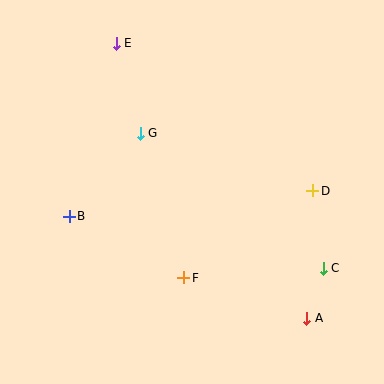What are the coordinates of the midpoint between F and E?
The midpoint between F and E is at (150, 161).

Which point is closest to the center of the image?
Point G at (140, 133) is closest to the center.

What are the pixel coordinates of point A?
Point A is at (307, 318).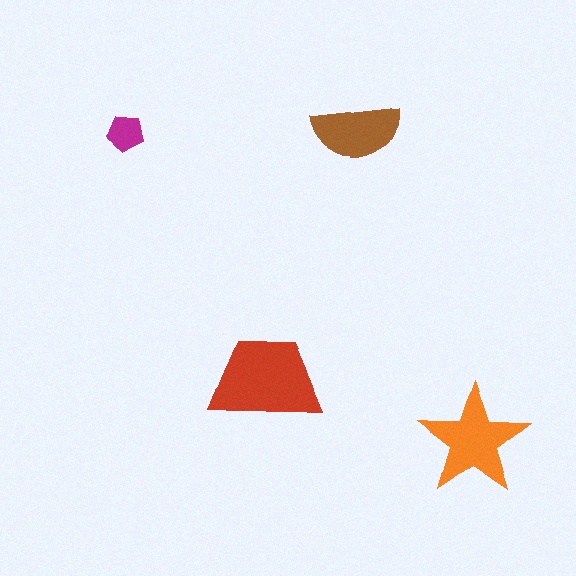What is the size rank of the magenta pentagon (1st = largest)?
4th.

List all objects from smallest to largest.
The magenta pentagon, the brown semicircle, the orange star, the red trapezoid.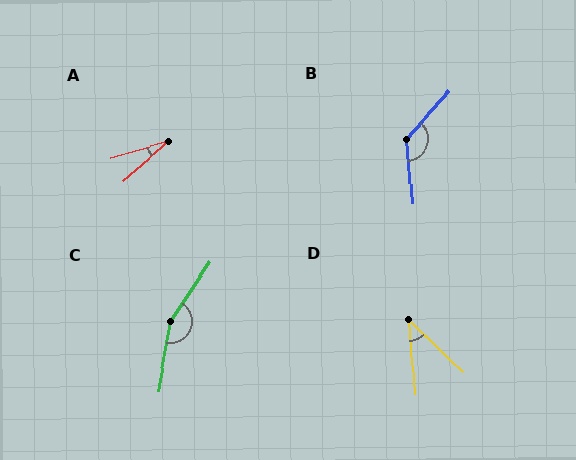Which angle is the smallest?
A, at approximately 25 degrees.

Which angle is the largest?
C, at approximately 156 degrees.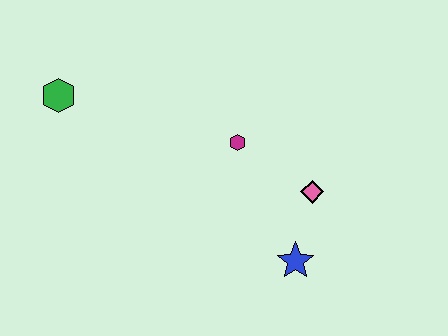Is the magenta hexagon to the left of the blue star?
Yes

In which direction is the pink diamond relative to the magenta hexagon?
The pink diamond is to the right of the magenta hexagon.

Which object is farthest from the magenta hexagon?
The green hexagon is farthest from the magenta hexagon.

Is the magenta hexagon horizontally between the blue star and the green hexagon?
Yes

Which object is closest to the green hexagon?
The magenta hexagon is closest to the green hexagon.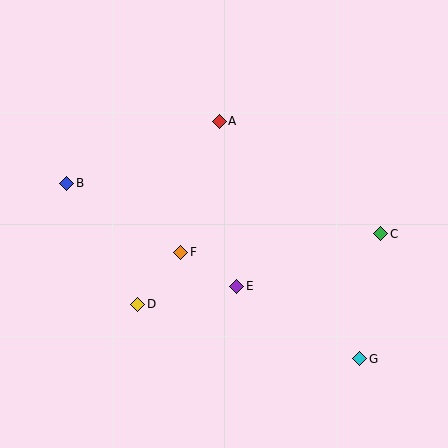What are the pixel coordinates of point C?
Point C is at (381, 234).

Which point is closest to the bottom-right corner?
Point G is closest to the bottom-right corner.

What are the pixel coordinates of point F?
Point F is at (181, 252).